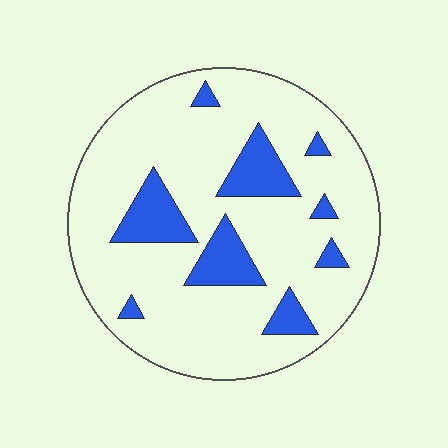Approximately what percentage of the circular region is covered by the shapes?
Approximately 15%.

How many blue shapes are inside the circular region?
9.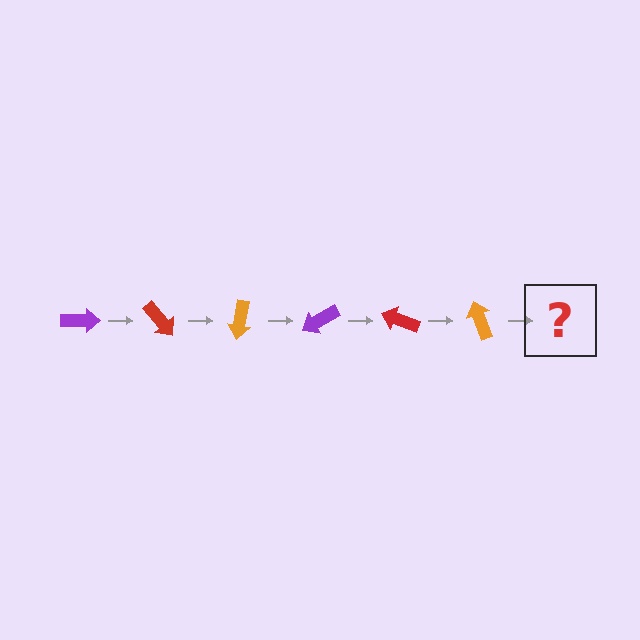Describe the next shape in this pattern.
It should be a purple arrow, rotated 300 degrees from the start.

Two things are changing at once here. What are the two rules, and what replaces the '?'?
The two rules are that it rotates 50 degrees each step and the color cycles through purple, red, and orange. The '?' should be a purple arrow, rotated 300 degrees from the start.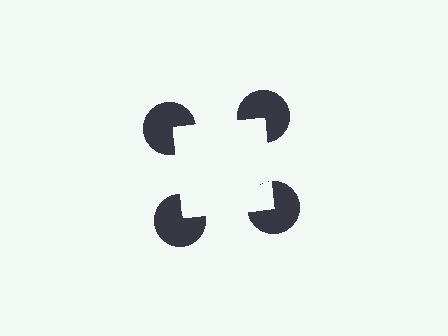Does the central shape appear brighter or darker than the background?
It typically appears slightly brighter than the background, even though no actual brightness change is drawn.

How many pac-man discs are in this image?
There are 4 — one at each vertex of the illusory square.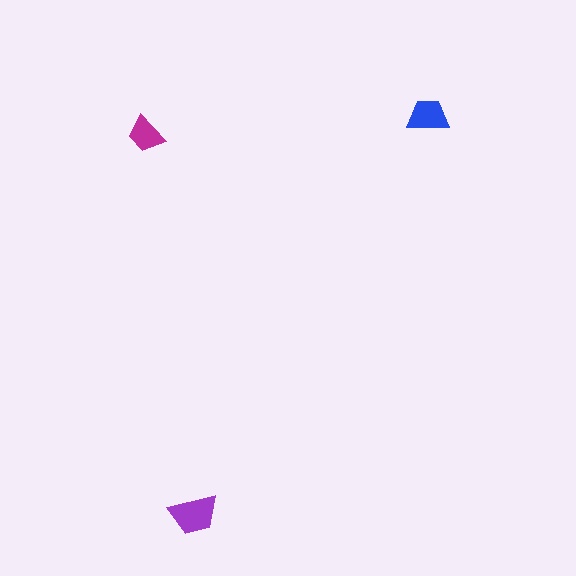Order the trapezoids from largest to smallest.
the purple one, the blue one, the magenta one.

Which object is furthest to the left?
The magenta trapezoid is leftmost.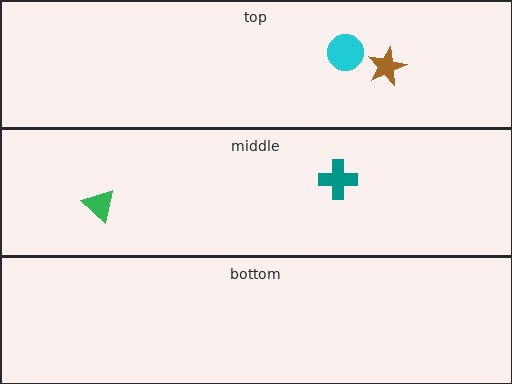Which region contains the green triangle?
The middle region.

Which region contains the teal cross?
The middle region.